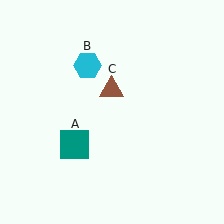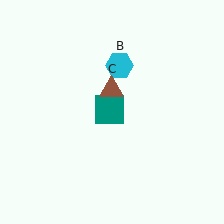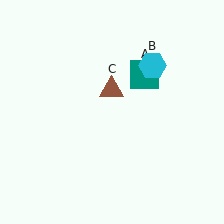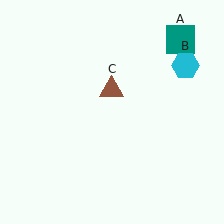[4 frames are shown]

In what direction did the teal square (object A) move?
The teal square (object A) moved up and to the right.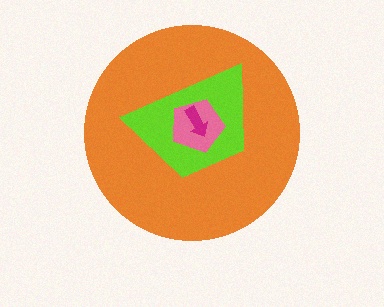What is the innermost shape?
The magenta arrow.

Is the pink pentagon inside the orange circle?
Yes.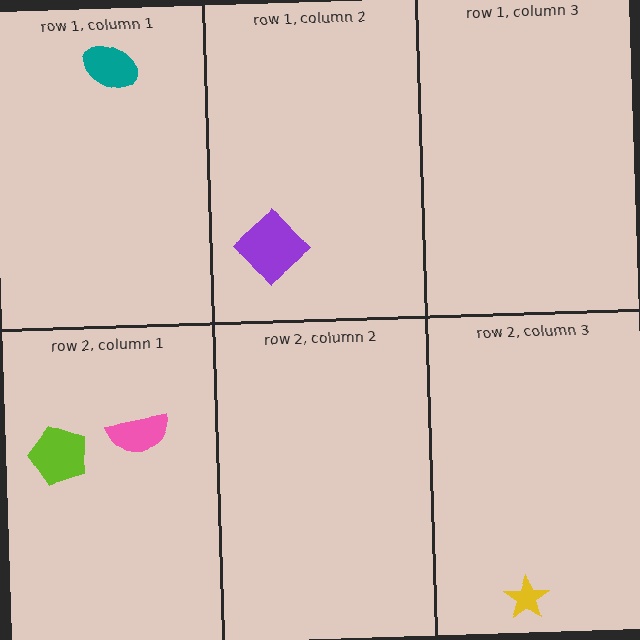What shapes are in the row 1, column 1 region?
The teal ellipse.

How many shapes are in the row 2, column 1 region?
2.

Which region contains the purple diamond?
The row 1, column 2 region.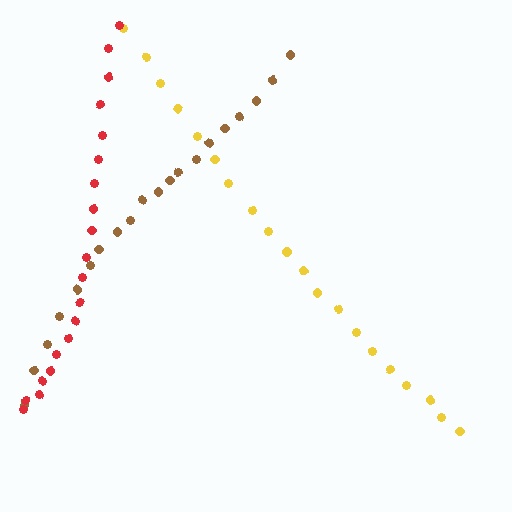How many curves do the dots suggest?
There are 3 distinct paths.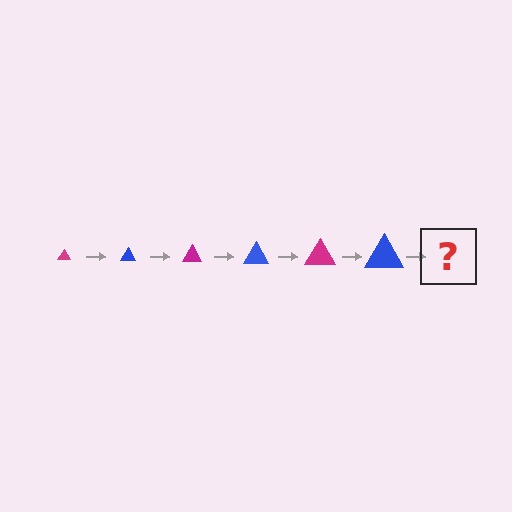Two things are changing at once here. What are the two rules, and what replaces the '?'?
The two rules are that the triangle grows larger each step and the color cycles through magenta and blue. The '?' should be a magenta triangle, larger than the previous one.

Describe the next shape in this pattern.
It should be a magenta triangle, larger than the previous one.